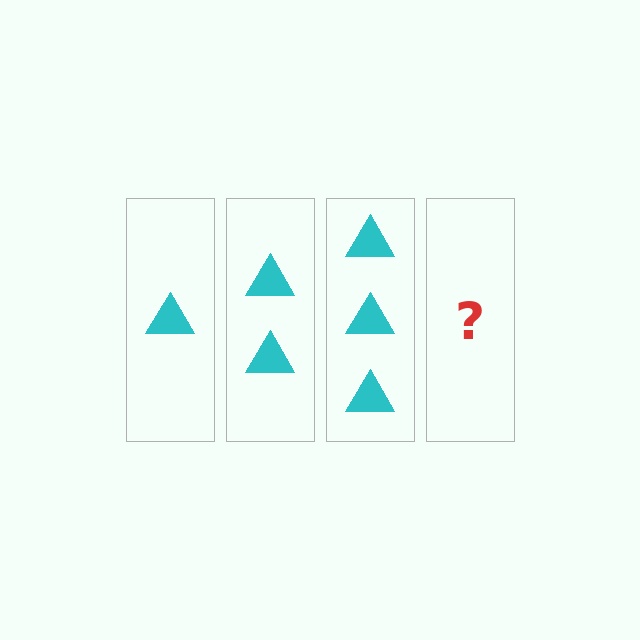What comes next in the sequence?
The next element should be 4 triangles.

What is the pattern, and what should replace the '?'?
The pattern is that each step adds one more triangle. The '?' should be 4 triangles.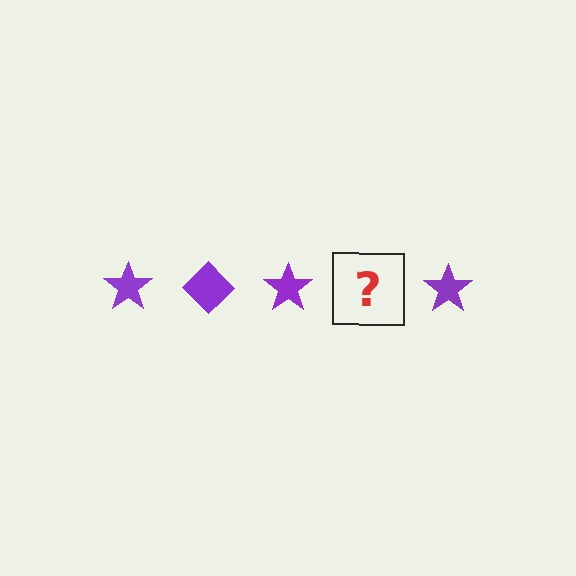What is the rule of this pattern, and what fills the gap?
The rule is that the pattern cycles through star, diamond shapes in purple. The gap should be filled with a purple diamond.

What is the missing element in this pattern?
The missing element is a purple diamond.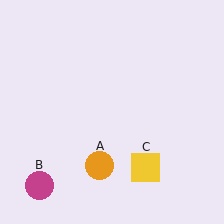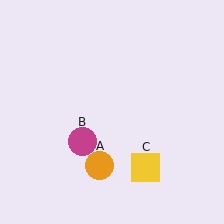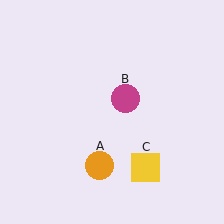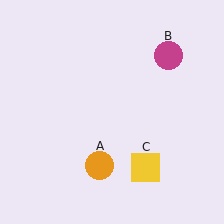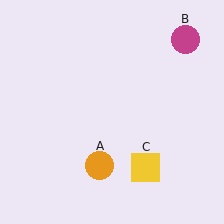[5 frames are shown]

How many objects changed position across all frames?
1 object changed position: magenta circle (object B).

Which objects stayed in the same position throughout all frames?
Orange circle (object A) and yellow square (object C) remained stationary.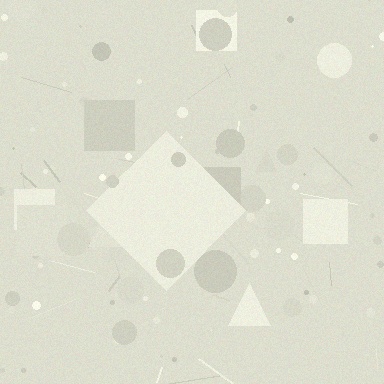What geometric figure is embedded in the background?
A diamond is embedded in the background.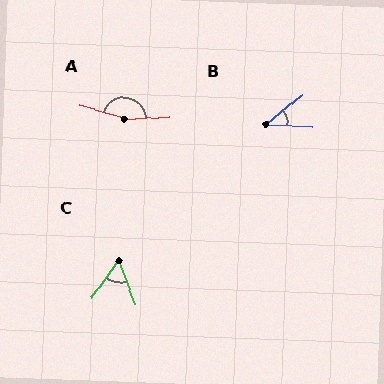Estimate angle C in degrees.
Approximately 56 degrees.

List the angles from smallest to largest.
B (41°), C (56°), A (160°).